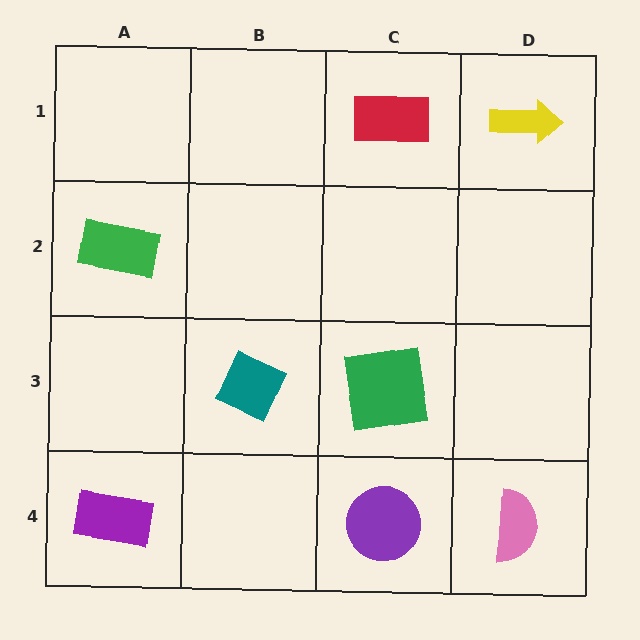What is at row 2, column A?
A green rectangle.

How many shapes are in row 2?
1 shape.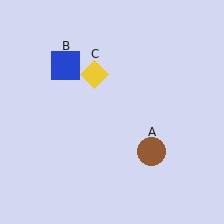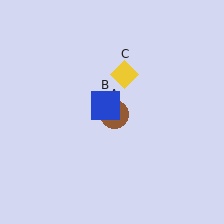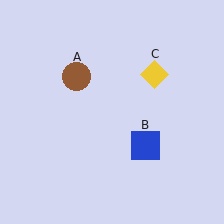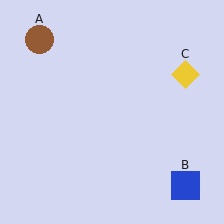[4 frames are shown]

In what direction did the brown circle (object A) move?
The brown circle (object A) moved up and to the left.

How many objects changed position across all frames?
3 objects changed position: brown circle (object A), blue square (object B), yellow diamond (object C).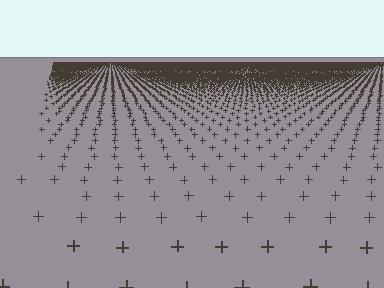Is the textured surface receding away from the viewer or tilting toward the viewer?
The surface is receding away from the viewer. Texture elements get smaller and denser toward the top.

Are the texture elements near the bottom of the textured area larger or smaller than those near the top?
Larger. Near the bottom, elements are closer to the viewer and appear at a bigger on-screen size.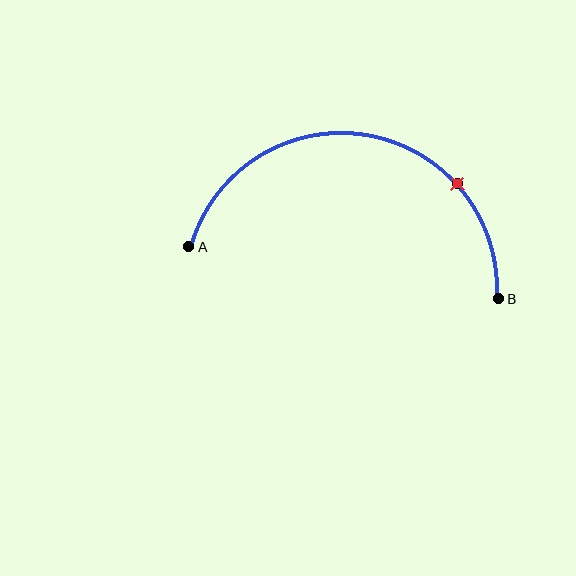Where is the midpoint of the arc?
The arc midpoint is the point on the curve farthest from the straight line joining A and B. It sits above that line.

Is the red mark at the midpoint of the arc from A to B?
No. The red mark lies on the arc but is closer to endpoint B. The arc midpoint would be at the point on the curve equidistant along the arc from both A and B.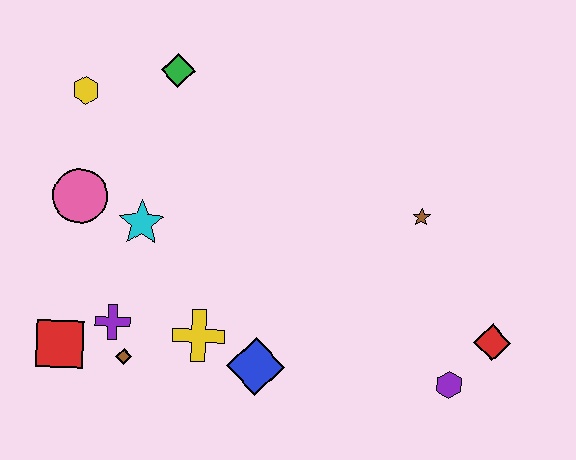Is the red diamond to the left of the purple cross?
No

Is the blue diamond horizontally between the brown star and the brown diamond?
Yes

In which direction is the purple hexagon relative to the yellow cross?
The purple hexagon is to the right of the yellow cross.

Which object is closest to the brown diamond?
The purple cross is closest to the brown diamond.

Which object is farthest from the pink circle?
The red diamond is farthest from the pink circle.